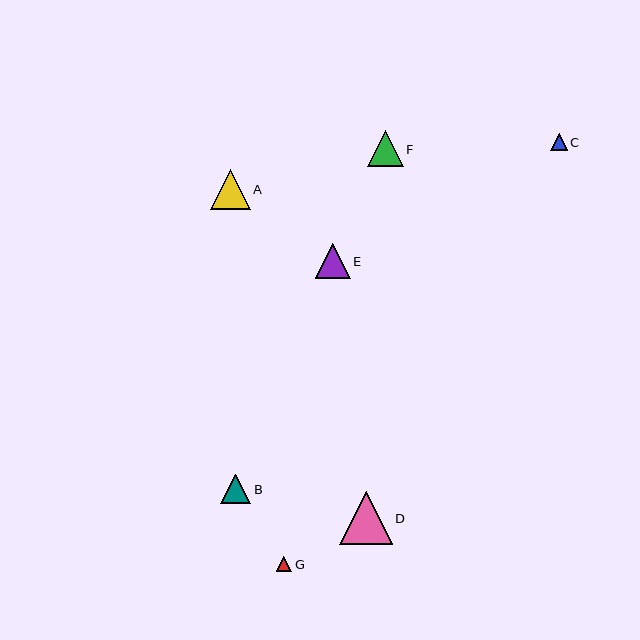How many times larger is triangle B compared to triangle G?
Triangle B is approximately 1.9 times the size of triangle G.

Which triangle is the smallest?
Triangle G is the smallest with a size of approximately 15 pixels.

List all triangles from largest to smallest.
From largest to smallest: D, A, F, E, B, C, G.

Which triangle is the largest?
Triangle D is the largest with a size of approximately 53 pixels.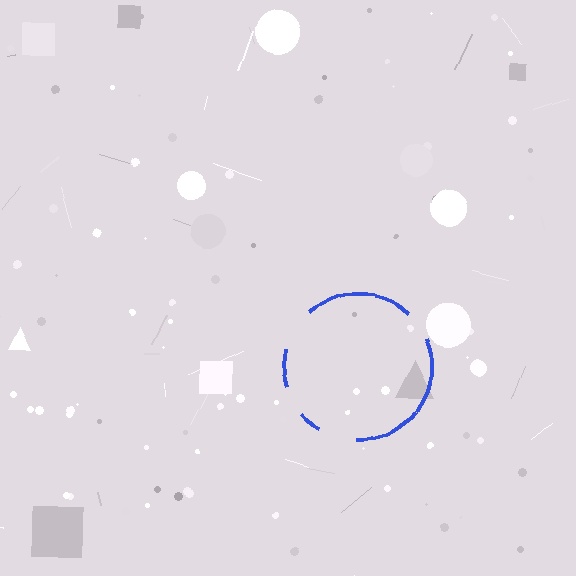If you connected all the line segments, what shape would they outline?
They would outline a circle.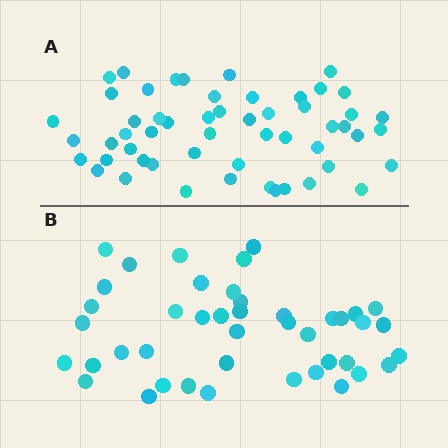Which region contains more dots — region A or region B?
Region A (the top region) has more dots.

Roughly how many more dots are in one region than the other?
Region A has roughly 12 or so more dots than region B.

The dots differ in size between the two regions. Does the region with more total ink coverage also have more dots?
No. Region B has more total ink coverage because its dots are larger, but region A actually contains more individual dots. Total area can be misleading — the number of items is what matters here.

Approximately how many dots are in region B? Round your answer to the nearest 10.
About 40 dots. (The exact count is 43, which rounds to 40.)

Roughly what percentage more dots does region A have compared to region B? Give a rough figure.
About 25% more.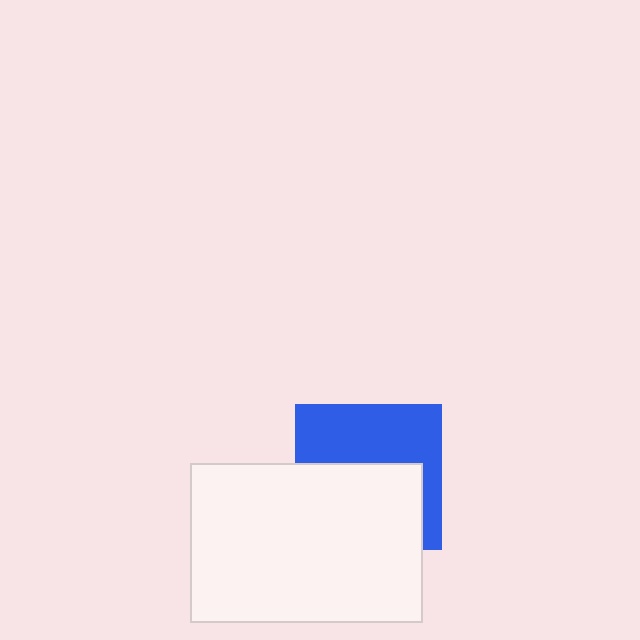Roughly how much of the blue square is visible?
About half of it is visible (roughly 48%).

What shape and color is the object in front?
The object in front is a white rectangle.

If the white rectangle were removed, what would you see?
You would see the complete blue square.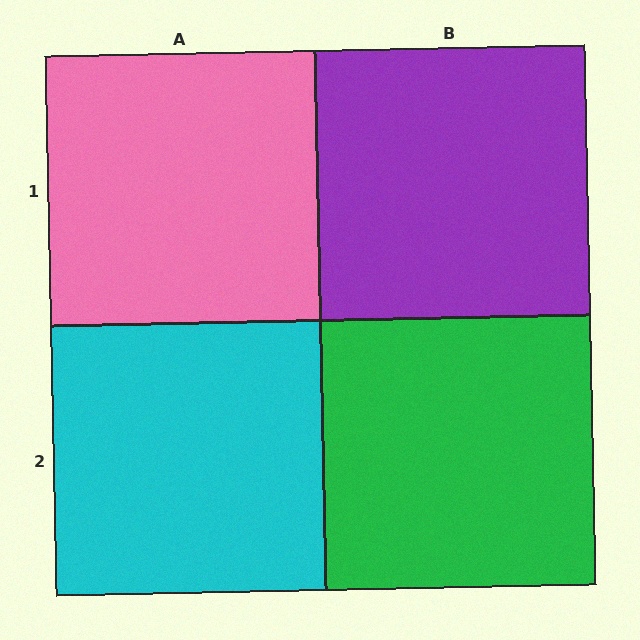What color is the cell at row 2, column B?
Green.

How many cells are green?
1 cell is green.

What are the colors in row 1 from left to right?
Pink, purple.